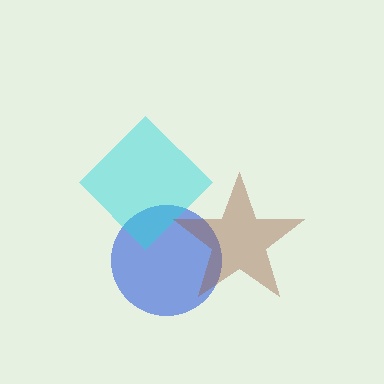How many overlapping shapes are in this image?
There are 3 overlapping shapes in the image.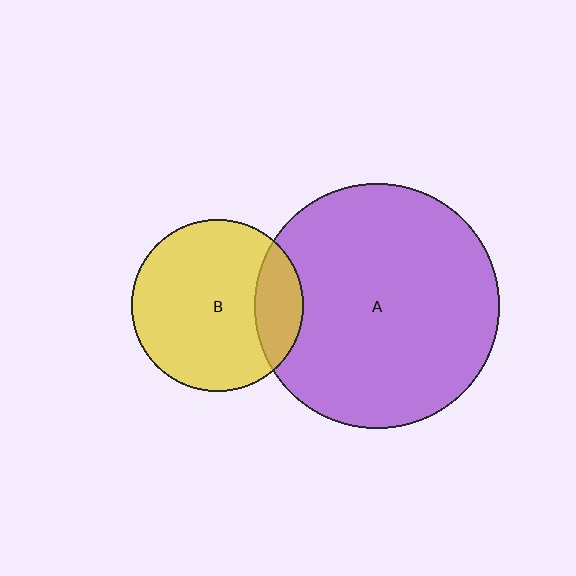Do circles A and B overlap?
Yes.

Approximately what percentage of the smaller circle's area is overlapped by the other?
Approximately 20%.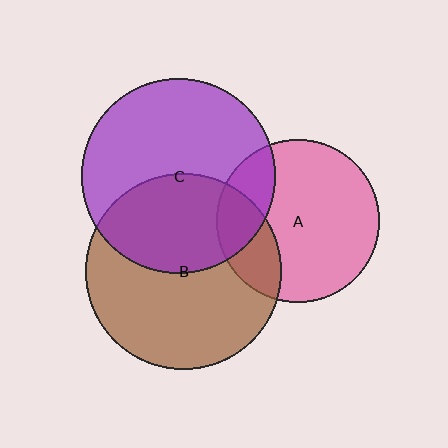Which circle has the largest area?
Circle B (brown).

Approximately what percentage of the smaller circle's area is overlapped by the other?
Approximately 25%.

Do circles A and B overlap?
Yes.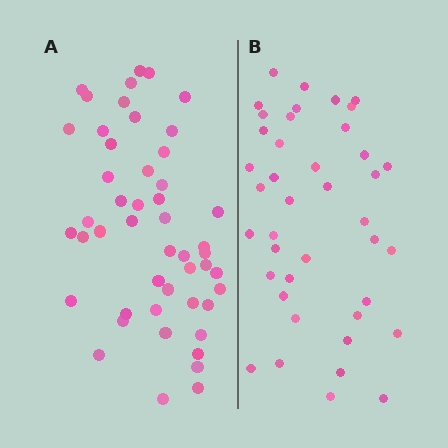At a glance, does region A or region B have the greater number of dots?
Region A (the left region) has more dots.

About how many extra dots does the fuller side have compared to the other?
Region A has roughly 8 or so more dots than region B.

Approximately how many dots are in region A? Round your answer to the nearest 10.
About 50 dots. (The exact count is 49, which rounds to 50.)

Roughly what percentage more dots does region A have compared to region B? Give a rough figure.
About 20% more.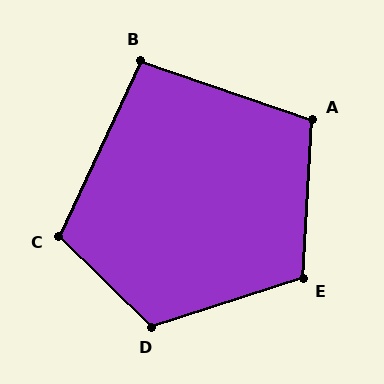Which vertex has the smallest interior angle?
B, at approximately 96 degrees.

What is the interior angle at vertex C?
Approximately 109 degrees (obtuse).